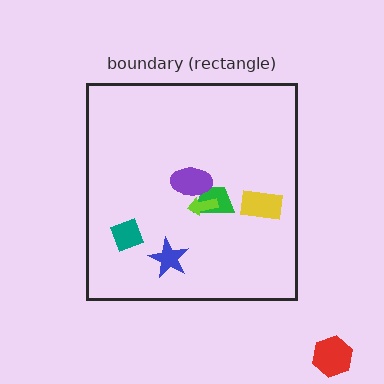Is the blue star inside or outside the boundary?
Inside.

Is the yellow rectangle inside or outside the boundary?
Inside.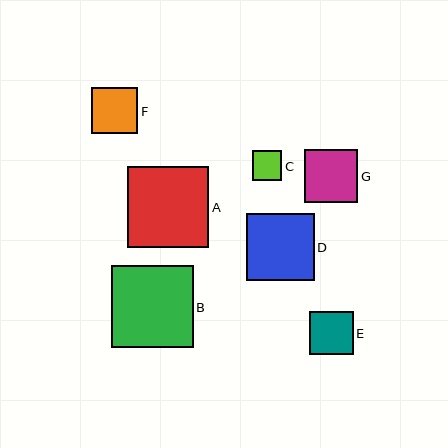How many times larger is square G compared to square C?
Square G is approximately 1.8 times the size of square C.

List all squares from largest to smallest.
From largest to smallest: B, A, D, G, F, E, C.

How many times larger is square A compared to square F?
Square A is approximately 1.8 times the size of square F.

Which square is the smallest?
Square C is the smallest with a size of approximately 30 pixels.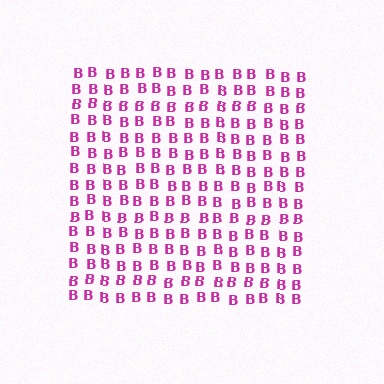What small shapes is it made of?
It is made of small letter B's.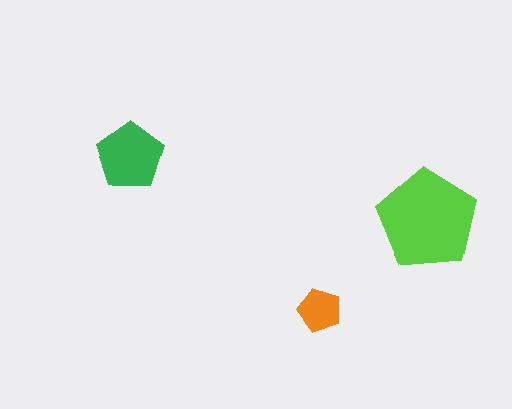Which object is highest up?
The green pentagon is topmost.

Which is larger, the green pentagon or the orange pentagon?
The green one.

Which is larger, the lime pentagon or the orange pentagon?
The lime one.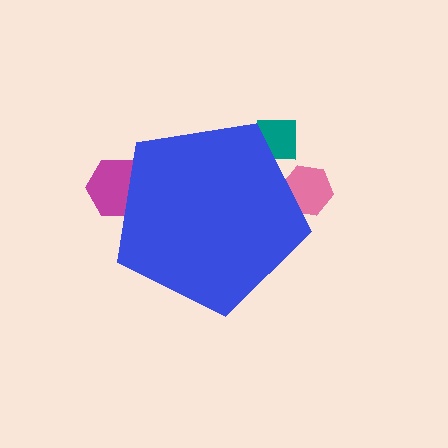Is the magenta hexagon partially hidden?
Yes, the magenta hexagon is partially hidden behind the blue pentagon.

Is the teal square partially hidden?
Yes, the teal square is partially hidden behind the blue pentagon.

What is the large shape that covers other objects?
A blue pentagon.